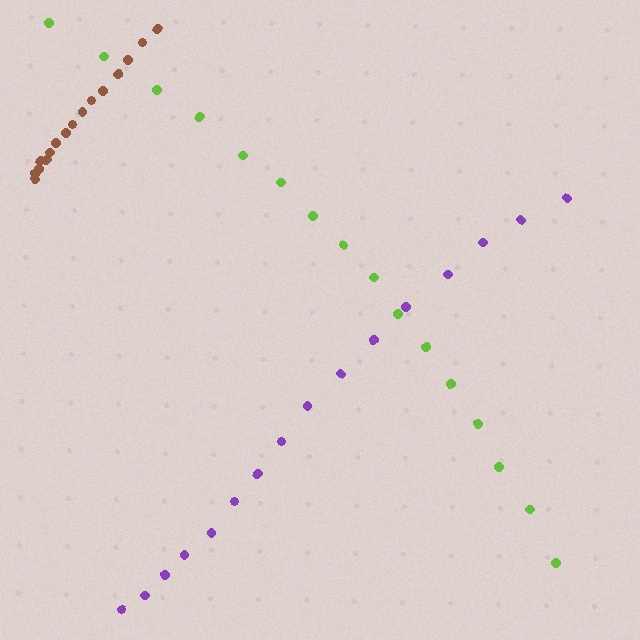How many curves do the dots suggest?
There are 3 distinct paths.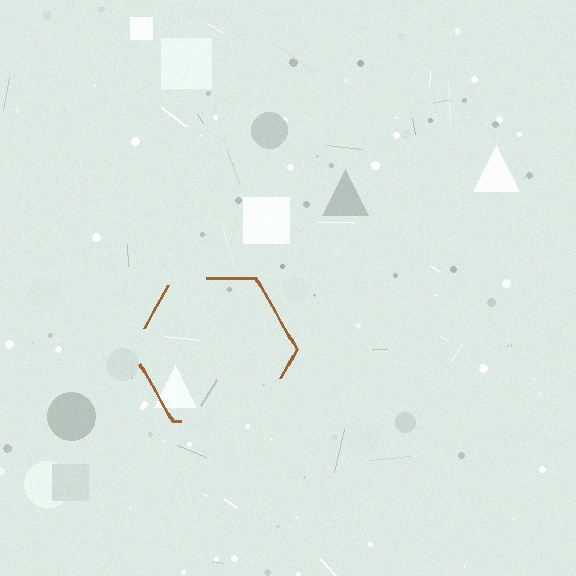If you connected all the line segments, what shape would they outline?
They would outline a hexagon.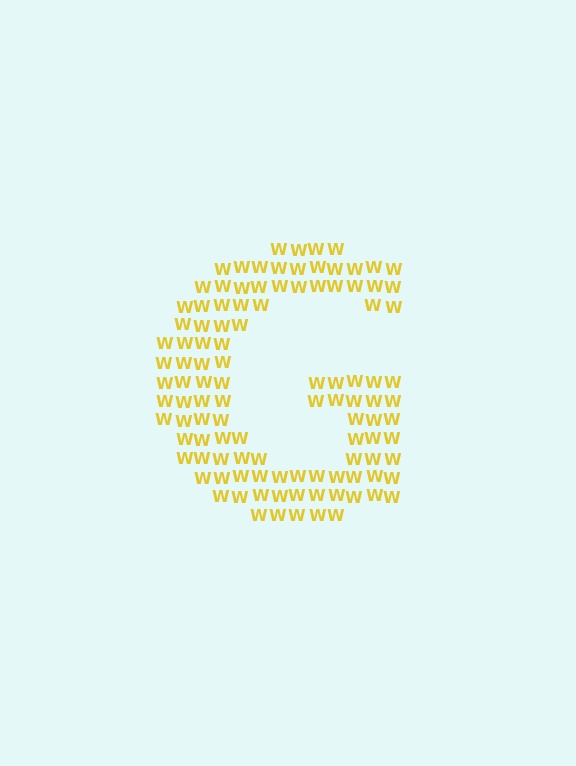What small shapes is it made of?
It is made of small letter W's.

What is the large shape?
The large shape is the letter G.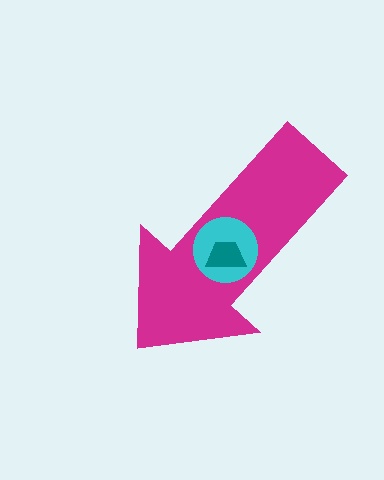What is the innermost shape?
The teal trapezoid.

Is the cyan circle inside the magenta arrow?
Yes.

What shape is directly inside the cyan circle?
The teal trapezoid.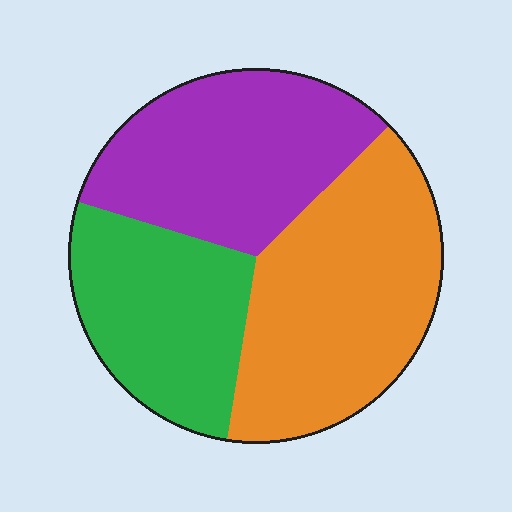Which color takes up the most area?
Orange, at roughly 40%.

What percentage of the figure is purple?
Purple covers around 35% of the figure.